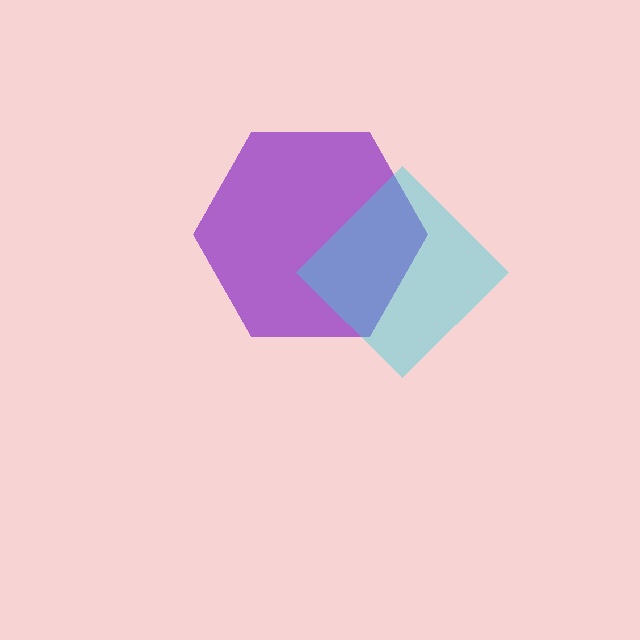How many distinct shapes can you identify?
There are 2 distinct shapes: a purple hexagon, a cyan diamond.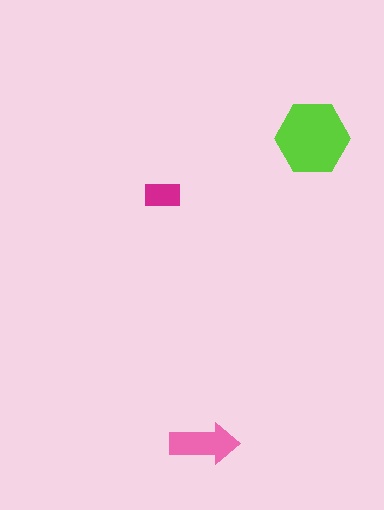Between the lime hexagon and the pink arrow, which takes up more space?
The lime hexagon.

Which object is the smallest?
The magenta rectangle.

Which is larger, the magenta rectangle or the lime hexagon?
The lime hexagon.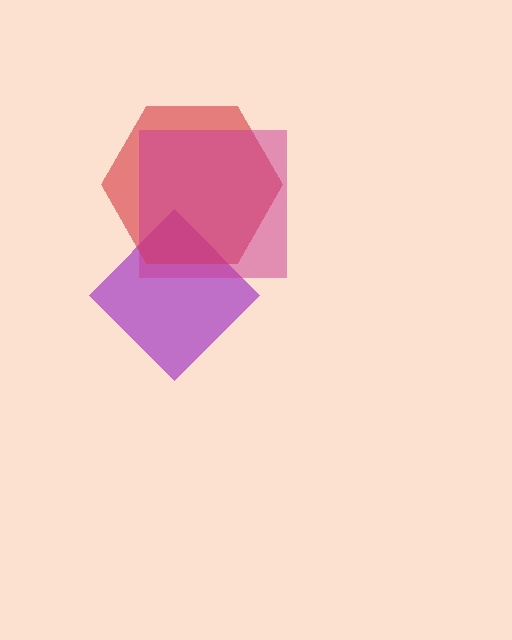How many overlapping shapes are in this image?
There are 3 overlapping shapes in the image.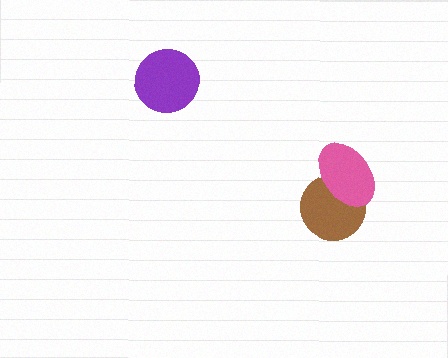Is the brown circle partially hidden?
Yes, it is partially covered by another shape.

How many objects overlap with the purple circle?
0 objects overlap with the purple circle.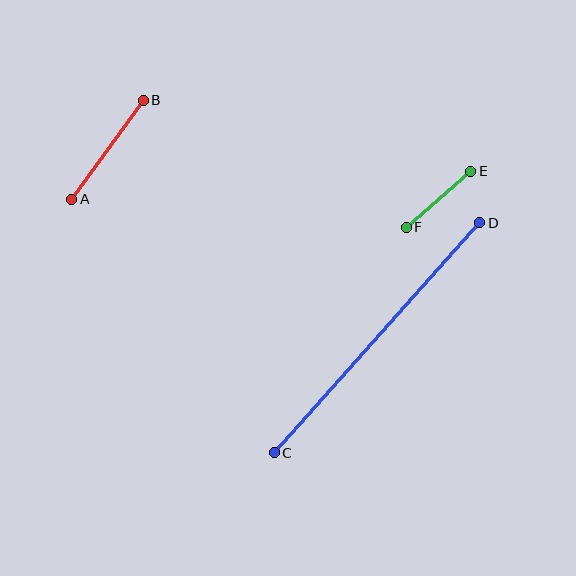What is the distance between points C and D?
The distance is approximately 308 pixels.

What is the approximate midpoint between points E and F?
The midpoint is at approximately (439, 199) pixels.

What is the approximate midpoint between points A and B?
The midpoint is at approximately (108, 150) pixels.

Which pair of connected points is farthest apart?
Points C and D are farthest apart.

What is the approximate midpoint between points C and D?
The midpoint is at approximately (377, 338) pixels.